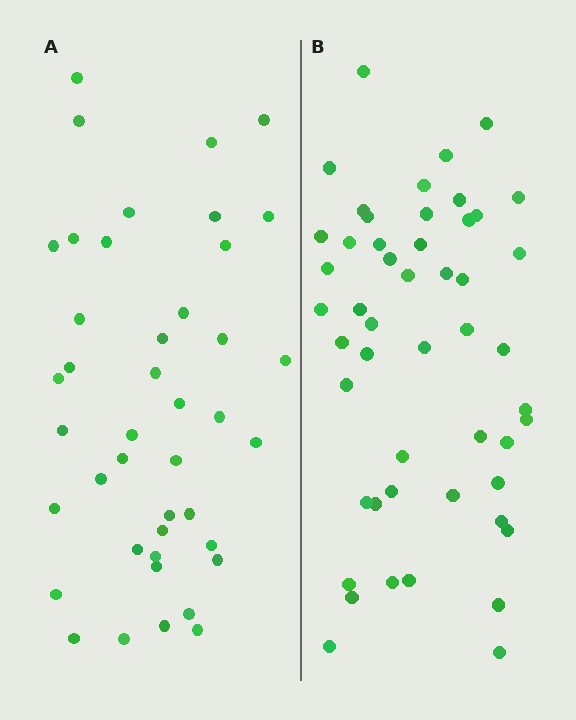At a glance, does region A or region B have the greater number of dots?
Region B (the right region) has more dots.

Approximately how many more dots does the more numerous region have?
Region B has roughly 8 or so more dots than region A.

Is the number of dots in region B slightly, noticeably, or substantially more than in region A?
Region B has only slightly more — the two regions are fairly close. The ratio is roughly 1.2 to 1.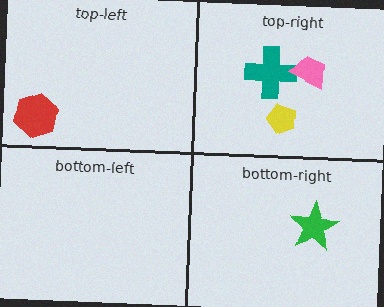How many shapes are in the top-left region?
1.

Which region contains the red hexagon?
The top-left region.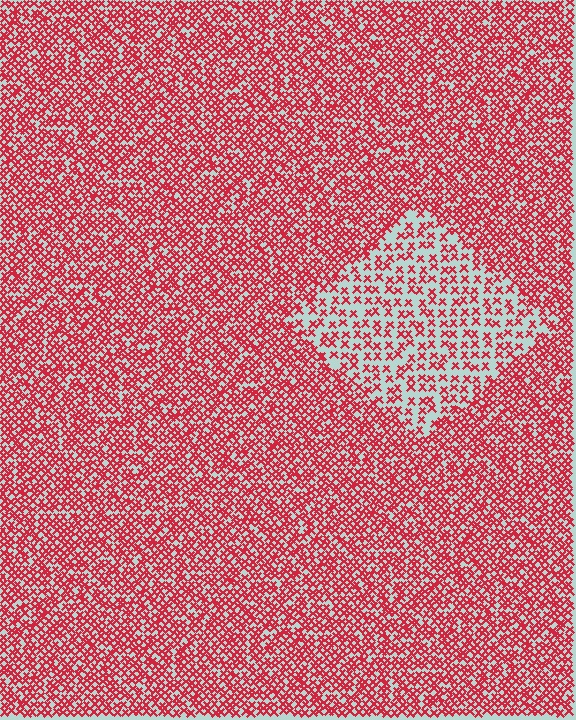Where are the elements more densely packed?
The elements are more densely packed outside the diamond boundary.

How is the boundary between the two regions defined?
The boundary is defined by a change in element density (approximately 2.1x ratio). All elements are the same color, size, and shape.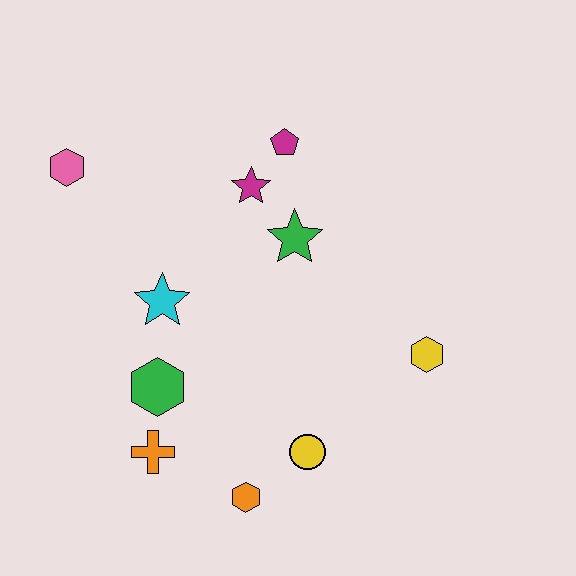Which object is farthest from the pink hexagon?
The yellow hexagon is farthest from the pink hexagon.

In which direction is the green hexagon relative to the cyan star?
The green hexagon is below the cyan star.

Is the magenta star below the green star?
No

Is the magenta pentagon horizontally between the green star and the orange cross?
Yes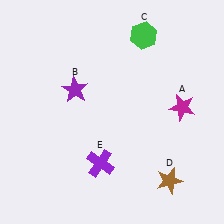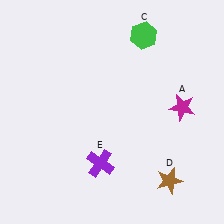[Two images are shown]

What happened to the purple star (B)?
The purple star (B) was removed in Image 2. It was in the top-left area of Image 1.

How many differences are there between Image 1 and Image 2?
There is 1 difference between the two images.